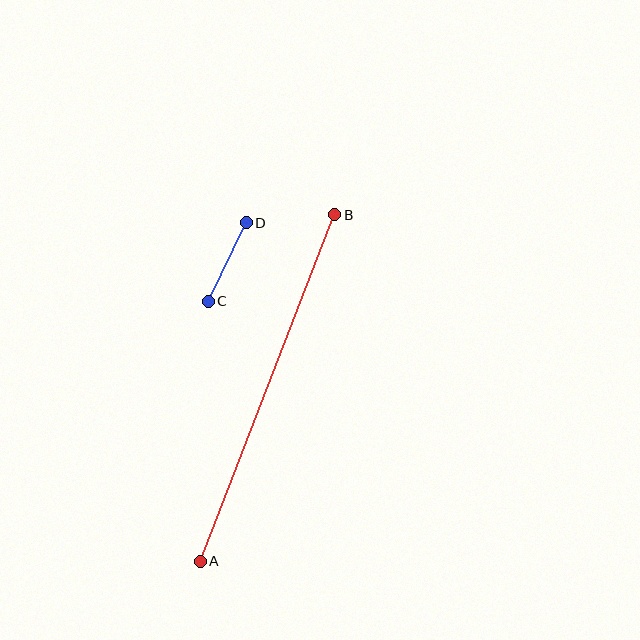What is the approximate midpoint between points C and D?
The midpoint is at approximately (227, 262) pixels.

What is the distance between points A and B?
The distance is approximately 372 pixels.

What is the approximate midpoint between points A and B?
The midpoint is at approximately (267, 388) pixels.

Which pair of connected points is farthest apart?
Points A and B are farthest apart.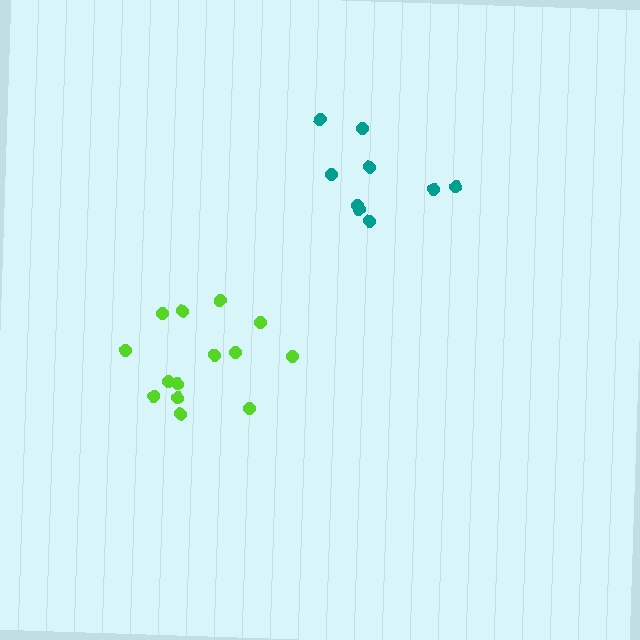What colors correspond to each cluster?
The clusters are colored: lime, teal.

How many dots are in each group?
Group 1: 14 dots, Group 2: 9 dots (23 total).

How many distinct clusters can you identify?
There are 2 distinct clusters.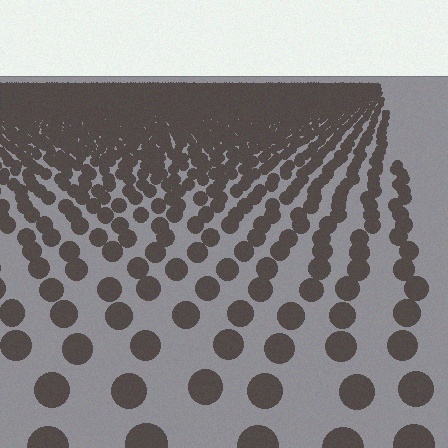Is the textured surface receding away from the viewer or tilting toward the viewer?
The surface is receding away from the viewer. Texture elements get smaller and denser toward the top.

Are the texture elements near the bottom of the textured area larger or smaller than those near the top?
Larger. Near the bottom, elements are closer to the viewer and appear at a bigger on-screen size.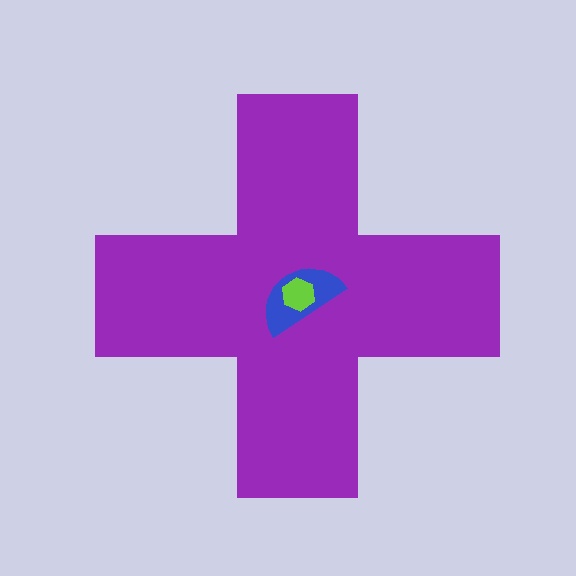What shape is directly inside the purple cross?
The blue semicircle.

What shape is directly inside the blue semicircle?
The lime hexagon.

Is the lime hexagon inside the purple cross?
Yes.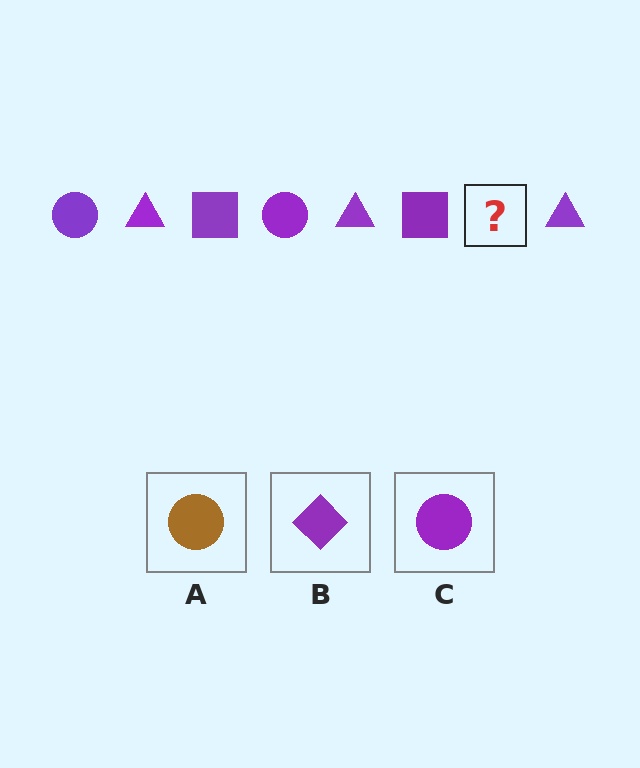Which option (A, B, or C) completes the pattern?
C.